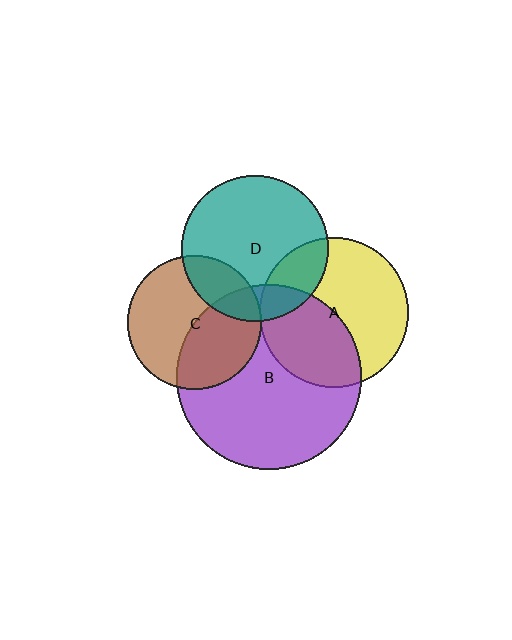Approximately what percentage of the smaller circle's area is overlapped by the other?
Approximately 20%.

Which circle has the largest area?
Circle B (purple).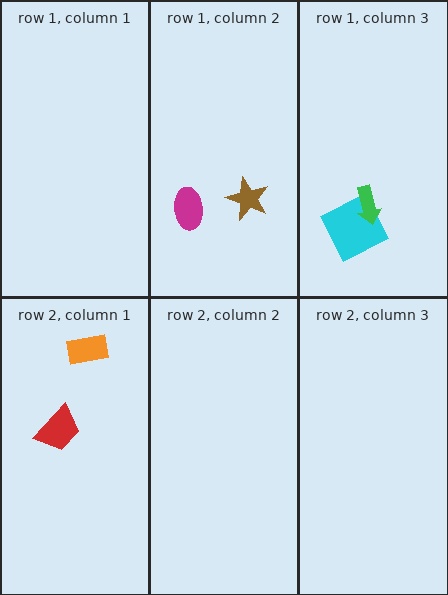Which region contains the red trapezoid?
The row 2, column 1 region.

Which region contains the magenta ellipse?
The row 1, column 2 region.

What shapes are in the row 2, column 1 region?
The red trapezoid, the orange rectangle.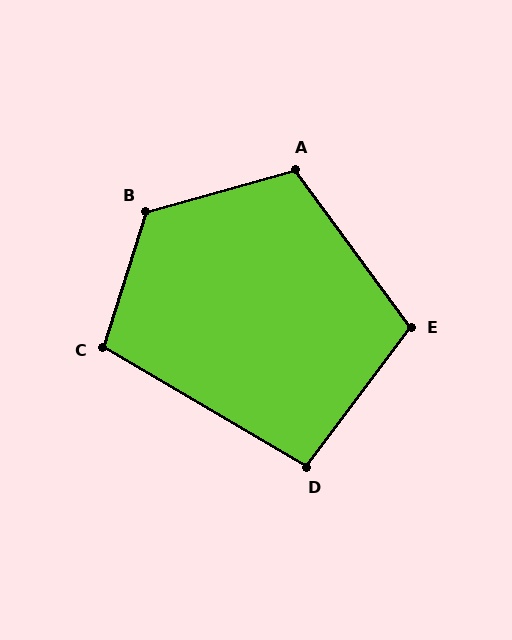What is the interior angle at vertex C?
Approximately 103 degrees (obtuse).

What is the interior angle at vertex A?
Approximately 111 degrees (obtuse).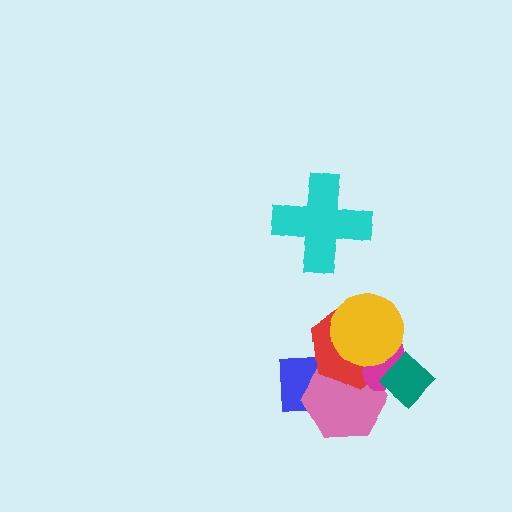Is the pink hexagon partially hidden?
Yes, it is partially covered by another shape.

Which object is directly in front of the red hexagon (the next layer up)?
The magenta ellipse is directly in front of the red hexagon.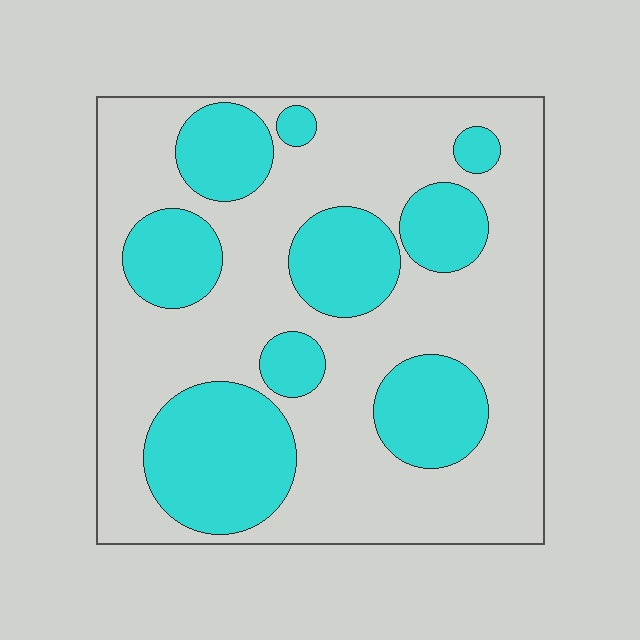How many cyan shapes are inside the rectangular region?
9.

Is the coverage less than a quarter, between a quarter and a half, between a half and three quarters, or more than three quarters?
Between a quarter and a half.